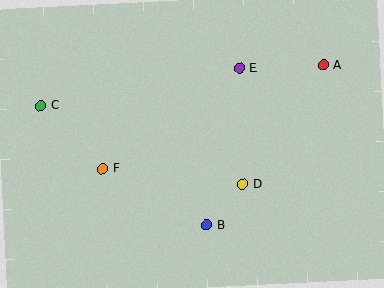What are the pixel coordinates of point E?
Point E is at (239, 68).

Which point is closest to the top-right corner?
Point A is closest to the top-right corner.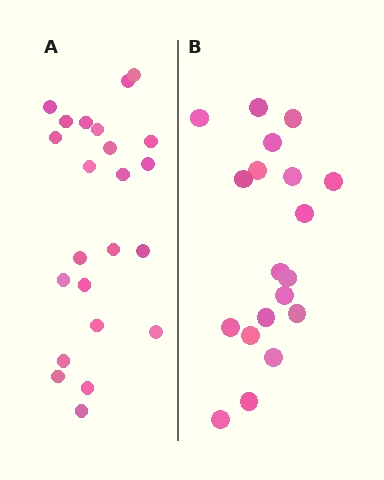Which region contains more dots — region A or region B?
Region A (the left region) has more dots.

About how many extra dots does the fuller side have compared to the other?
Region A has about 4 more dots than region B.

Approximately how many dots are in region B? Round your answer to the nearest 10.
About 20 dots. (The exact count is 19, which rounds to 20.)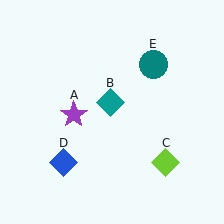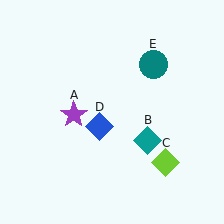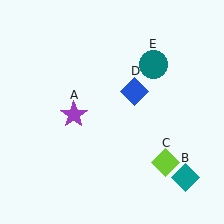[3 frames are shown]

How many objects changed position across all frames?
2 objects changed position: teal diamond (object B), blue diamond (object D).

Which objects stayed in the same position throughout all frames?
Purple star (object A) and lime diamond (object C) and teal circle (object E) remained stationary.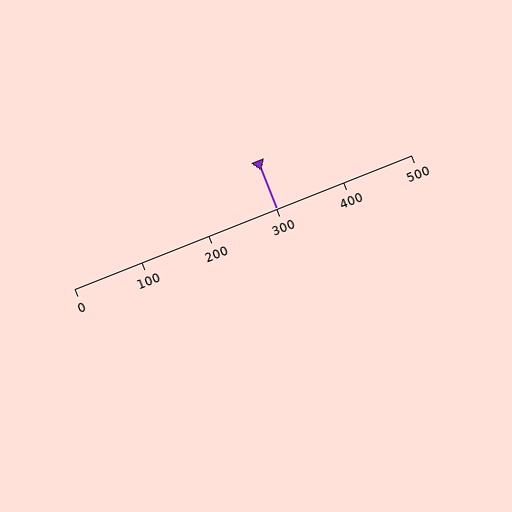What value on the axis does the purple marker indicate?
The marker indicates approximately 300.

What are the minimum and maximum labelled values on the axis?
The axis runs from 0 to 500.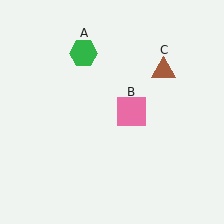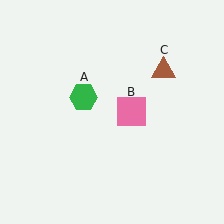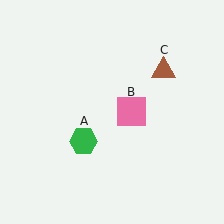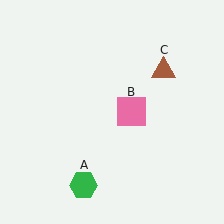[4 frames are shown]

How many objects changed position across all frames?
1 object changed position: green hexagon (object A).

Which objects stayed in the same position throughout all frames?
Pink square (object B) and brown triangle (object C) remained stationary.